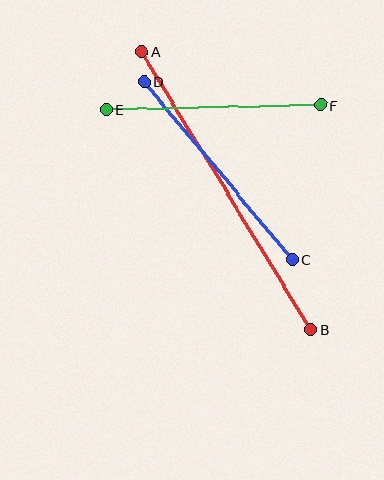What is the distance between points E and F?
The distance is approximately 214 pixels.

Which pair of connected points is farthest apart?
Points A and B are farthest apart.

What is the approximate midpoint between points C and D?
The midpoint is at approximately (218, 171) pixels.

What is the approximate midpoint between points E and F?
The midpoint is at approximately (214, 107) pixels.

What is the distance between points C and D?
The distance is approximately 232 pixels.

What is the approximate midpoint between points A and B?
The midpoint is at approximately (226, 191) pixels.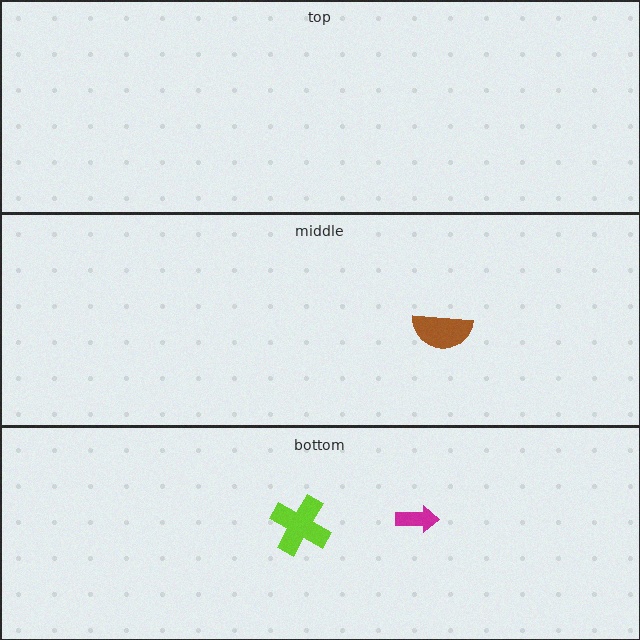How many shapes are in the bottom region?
2.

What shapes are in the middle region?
The brown semicircle.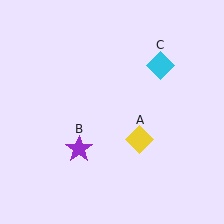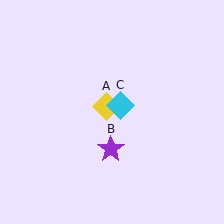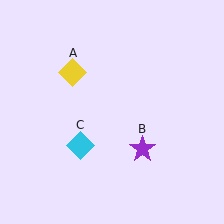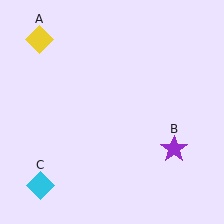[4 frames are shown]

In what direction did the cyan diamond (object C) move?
The cyan diamond (object C) moved down and to the left.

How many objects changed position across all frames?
3 objects changed position: yellow diamond (object A), purple star (object B), cyan diamond (object C).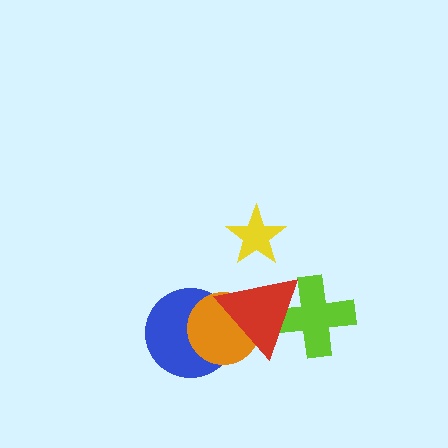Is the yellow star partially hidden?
No, no other shape covers it.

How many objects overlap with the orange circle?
2 objects overlap with the orange circle.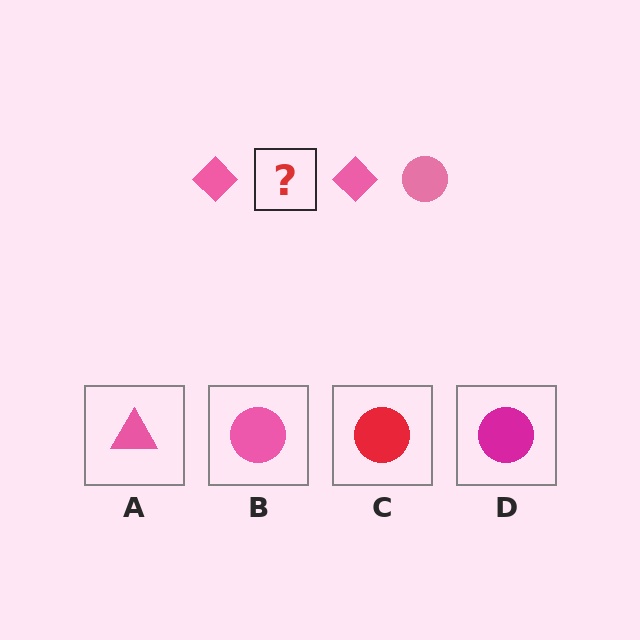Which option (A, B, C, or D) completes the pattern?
B.